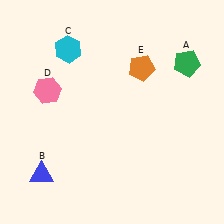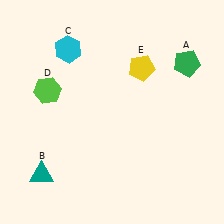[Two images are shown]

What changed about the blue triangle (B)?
In Image 1, B is blue. In Image 2, it changed to teal.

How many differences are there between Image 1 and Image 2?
There are 3 differences between the two images.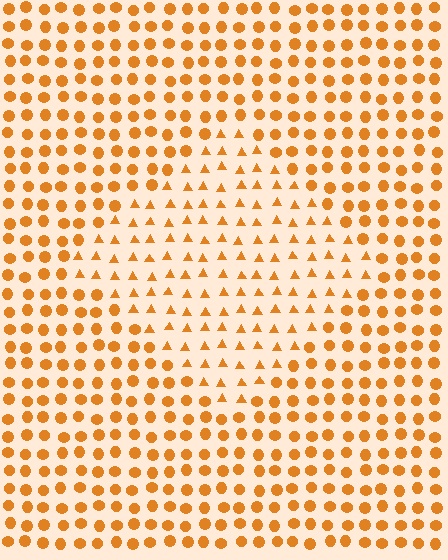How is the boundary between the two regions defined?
The boundary is defined by a change in element shape: triangles inside vs. circles outside. All elements share the same color and spacing.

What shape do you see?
I see a diamond.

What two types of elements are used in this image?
The image uses triangles inside the diamond region and circles outside it.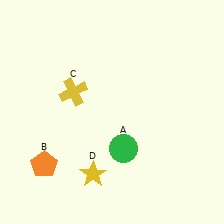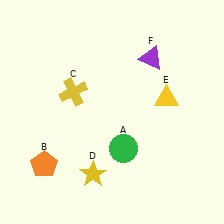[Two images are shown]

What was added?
A yellow triangle (E), a purple triangle (F) were added in Image 2.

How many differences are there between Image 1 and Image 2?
There are 2 differences between the two images.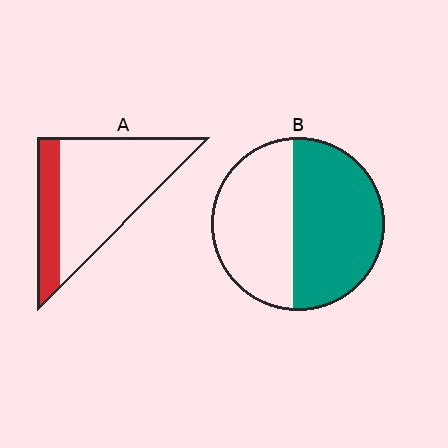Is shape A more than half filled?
No.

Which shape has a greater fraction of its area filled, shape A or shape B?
Shape B.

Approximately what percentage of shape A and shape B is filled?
A is approximately 25% and B is approximately 55%.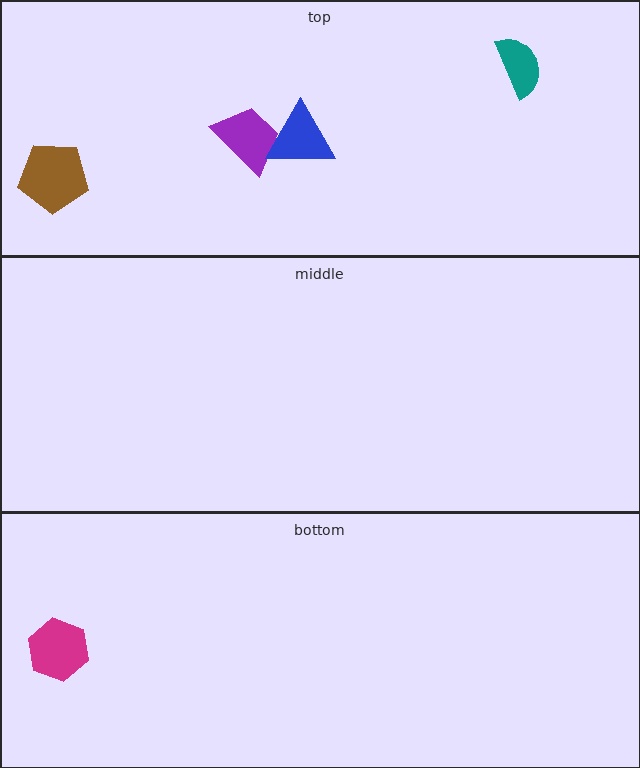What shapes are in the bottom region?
The magenta hexagon.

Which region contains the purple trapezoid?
The top region.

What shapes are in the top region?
The purple trapezoid, the blue triangle, the brown pentagon, the teal semicircle.